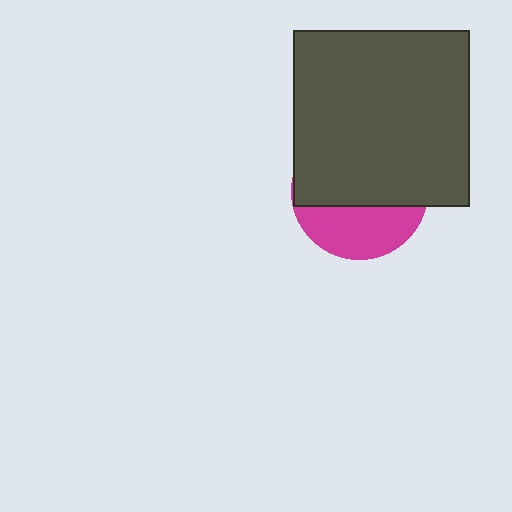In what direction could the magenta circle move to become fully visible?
The magenta circle could move down. That would shift it out from behind the dark gray square entirely.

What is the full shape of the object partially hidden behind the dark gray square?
The partially hidden object is a magenta circle.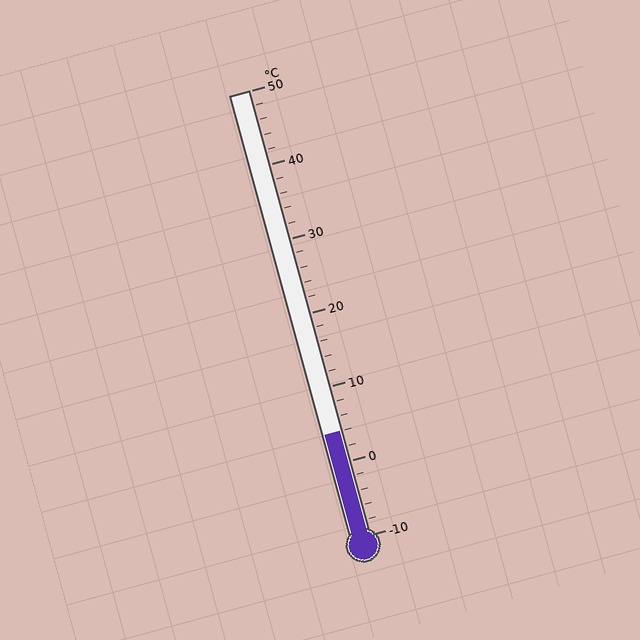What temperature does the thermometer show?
The thermometer shows approximately 4°C.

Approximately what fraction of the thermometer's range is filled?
The thermometer is filled to approximately 25% of its range.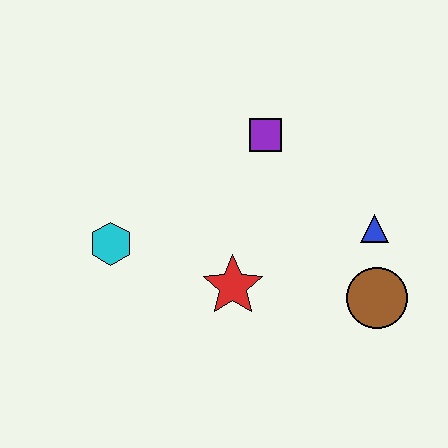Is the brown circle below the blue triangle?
Yes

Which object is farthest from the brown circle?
The cyan hexagon is farthest from the brown circle.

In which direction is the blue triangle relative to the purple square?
The blue triangle is to the right of the purple square.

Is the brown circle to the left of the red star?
No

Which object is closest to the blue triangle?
The brown circle is closest to the blue triangle.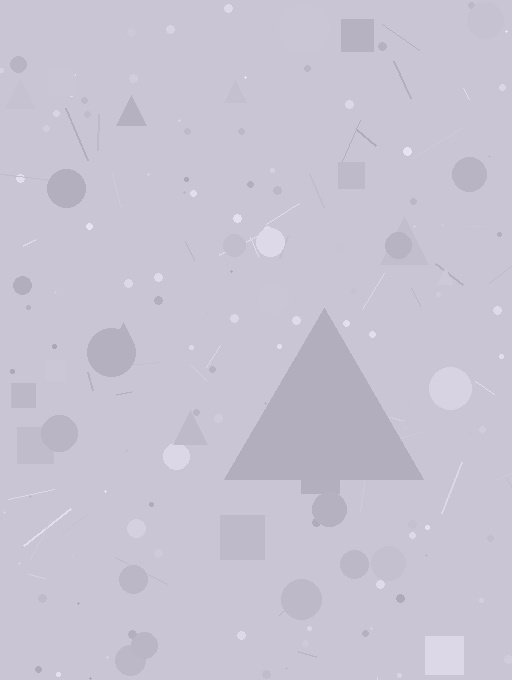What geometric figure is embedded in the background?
A triangle is embedded in the background.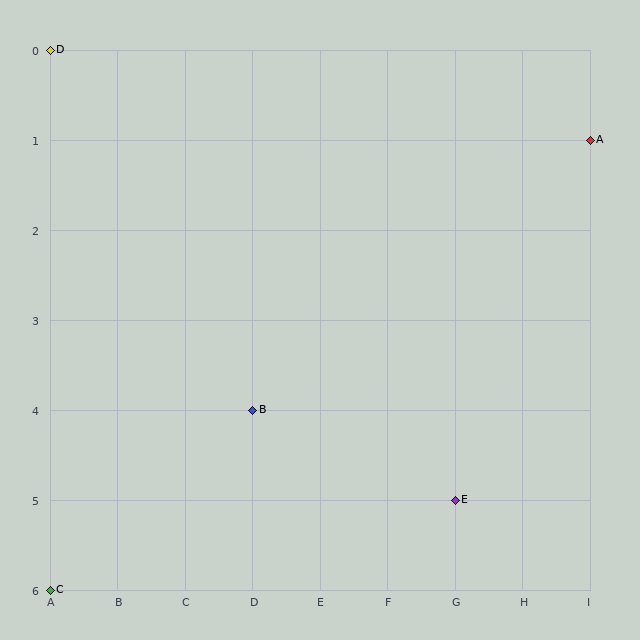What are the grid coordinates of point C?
Point C is at grid coordinates (A, 6).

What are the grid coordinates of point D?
Point D is at grid coordinates (A, 0).